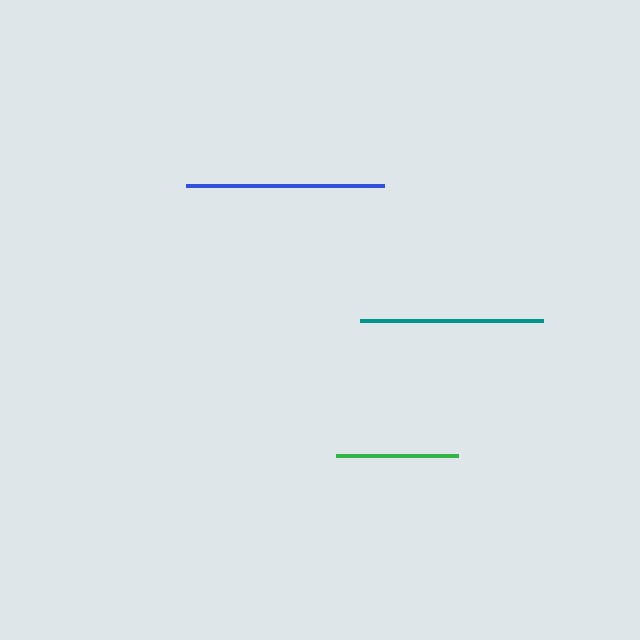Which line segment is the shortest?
The green line is the shortest at approximately 121 pixels.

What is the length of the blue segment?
The blue segment is approximately 197 pixels long.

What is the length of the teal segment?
The teal segment is approximately 183 pixels long.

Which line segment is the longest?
The blue line is the longest at approximately 197 pixels.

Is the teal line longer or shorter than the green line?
The teal line is longer than the green line.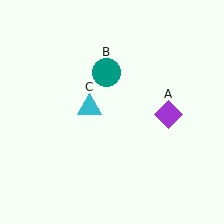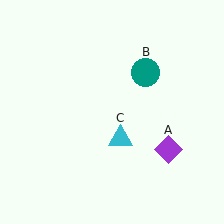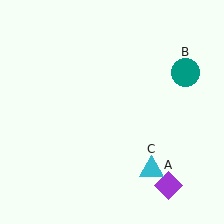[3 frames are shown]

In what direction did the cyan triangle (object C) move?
The cyan triangle (object C) moved down and to the right.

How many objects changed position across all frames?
3 objects changed position: purple diamond (object A), teal circle (object B), cyan triangle (object C).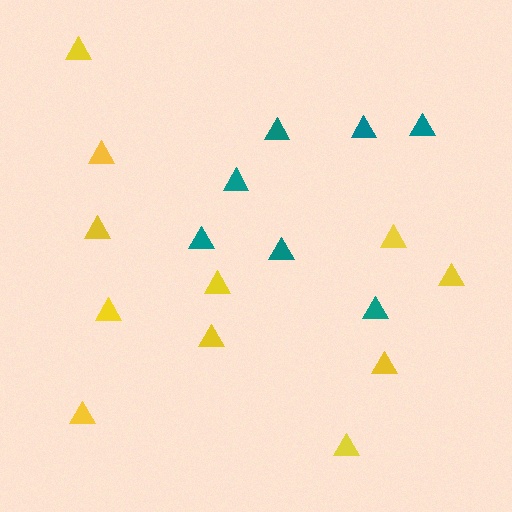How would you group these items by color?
There are 2 groups: one group of yellow triangles (11) and one group of teal triangles (7).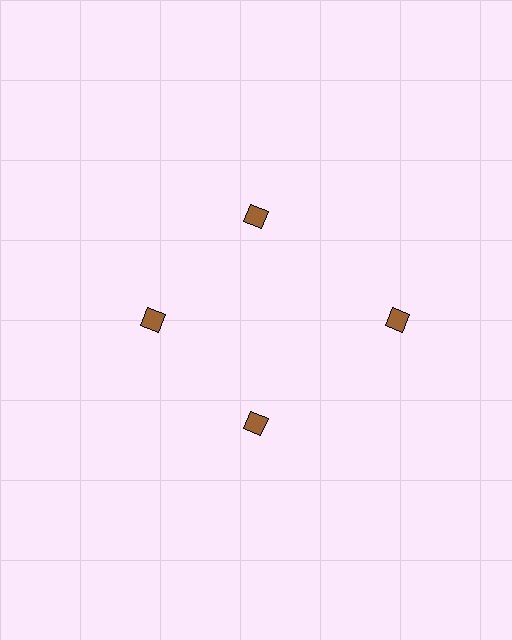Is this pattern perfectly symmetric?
No. The 4 brown diamonds are arranged in a ring, but one element near the 3 o'clock position is pushed outward from the center, breaking the 4-fold rotational symmetry.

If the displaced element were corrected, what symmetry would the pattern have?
It would have 4-fold rotational symmetry — the pattern would map onto itself every 90 degrees.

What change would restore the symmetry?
The symmetry would be restored by moving it inward, back onto the ring so that all 4 diamonds sit at equal angles and equal distance from the center.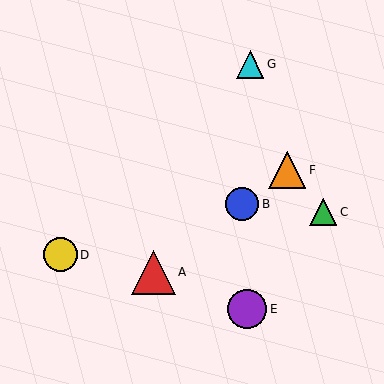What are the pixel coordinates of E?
Object E is at (247, 309).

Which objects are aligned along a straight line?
Objects A, B, F are aligned along a straight line.